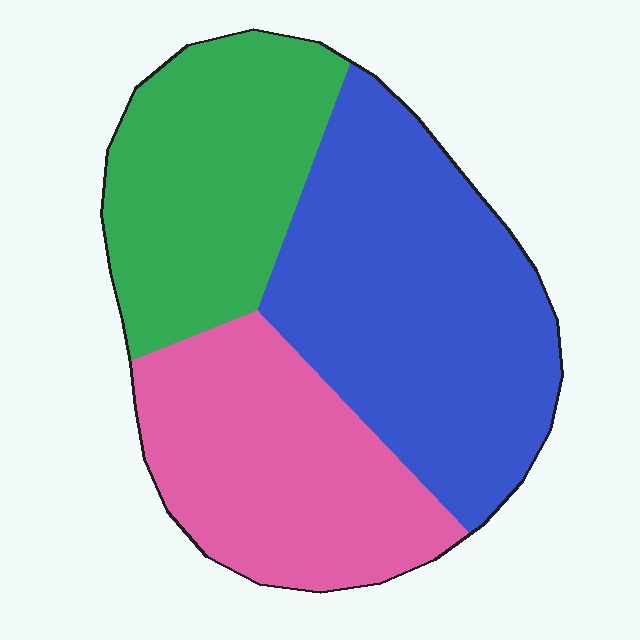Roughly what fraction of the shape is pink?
Pink takes up between a quarter and a half of the shape.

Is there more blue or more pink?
Blue.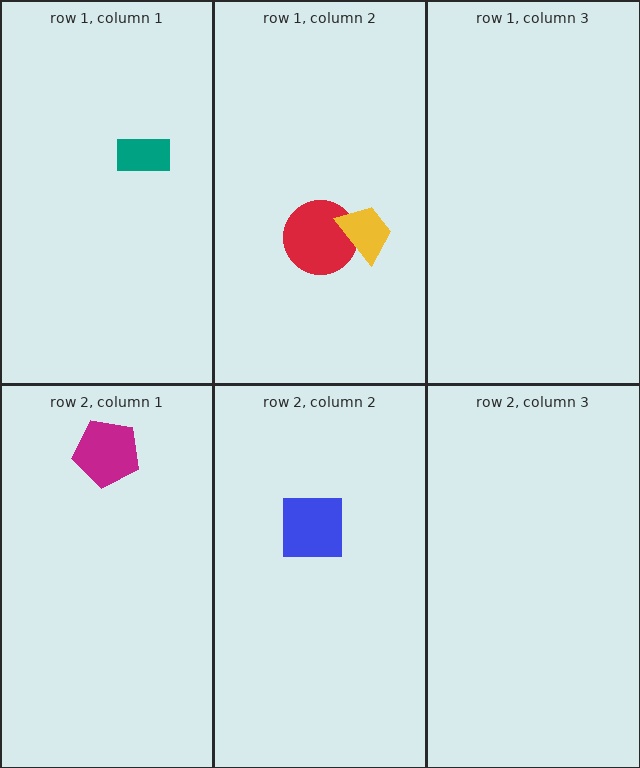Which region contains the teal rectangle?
The row 1, column 1 region.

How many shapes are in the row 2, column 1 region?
1.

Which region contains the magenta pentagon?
The row 2, column 1 region.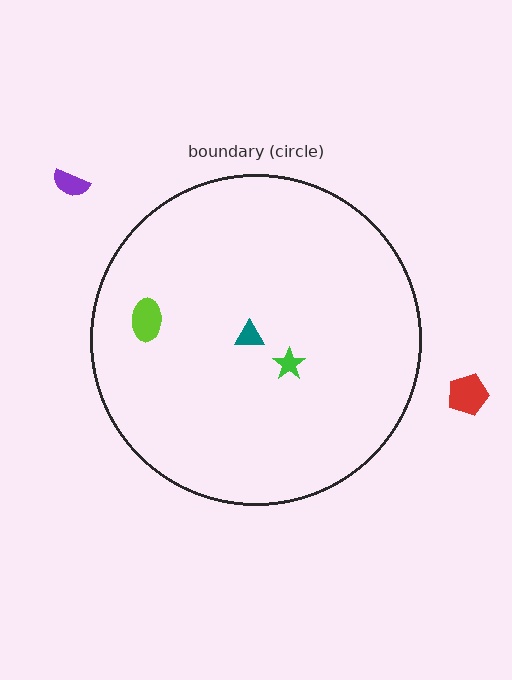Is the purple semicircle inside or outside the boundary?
Outside.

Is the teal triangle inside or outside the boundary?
Inside.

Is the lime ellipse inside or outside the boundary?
Inside.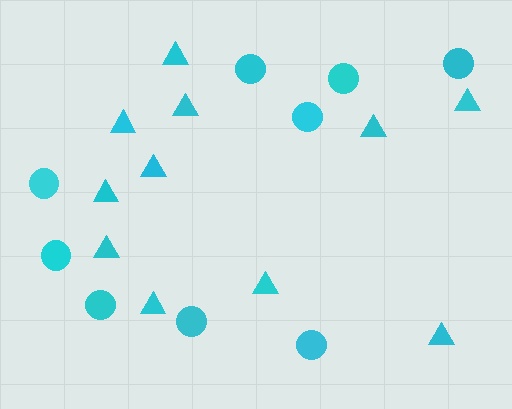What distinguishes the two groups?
There are 2 groups: one group of circles (9) and one group of triangles (11).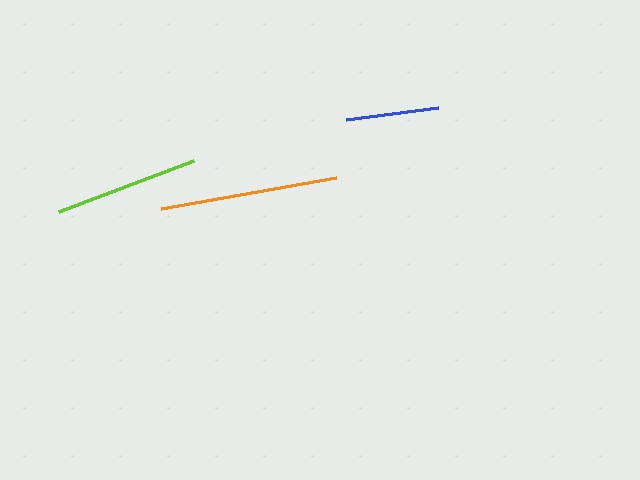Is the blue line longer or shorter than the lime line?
The lime line is longer than the blue line.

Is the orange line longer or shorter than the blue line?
The orange line is longer than the blue line.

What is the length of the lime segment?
The lime segment is approximately 144 pixels long.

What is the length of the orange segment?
The orange segment is approximately 178 pixels long.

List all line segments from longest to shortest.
From longest to shortest: orange, lime, blue.